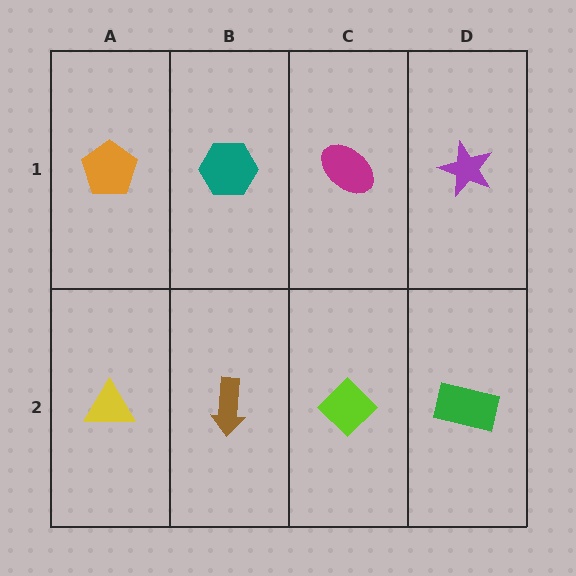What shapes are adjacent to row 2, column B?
A teal hexagon (row 1, column B), a yellow triangle (row 2, column A), a lime diamond (row 2, column C).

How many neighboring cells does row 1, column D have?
2.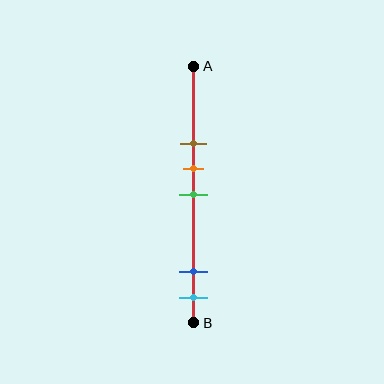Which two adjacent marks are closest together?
The orange and green marks are the closest adjacent pair.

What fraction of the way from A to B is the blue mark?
The blue mark is approximately 80% (0.8) of the way from A to B.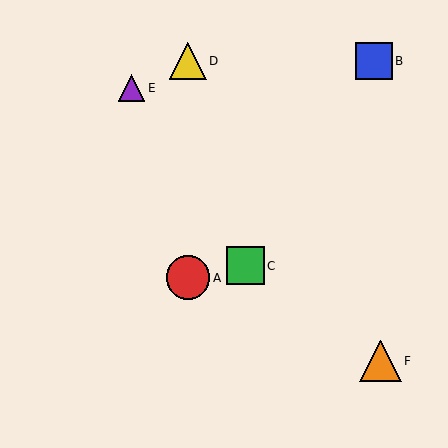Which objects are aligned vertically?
Objects A, D are aligned vertically.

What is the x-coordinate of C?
Object C is at x≈245.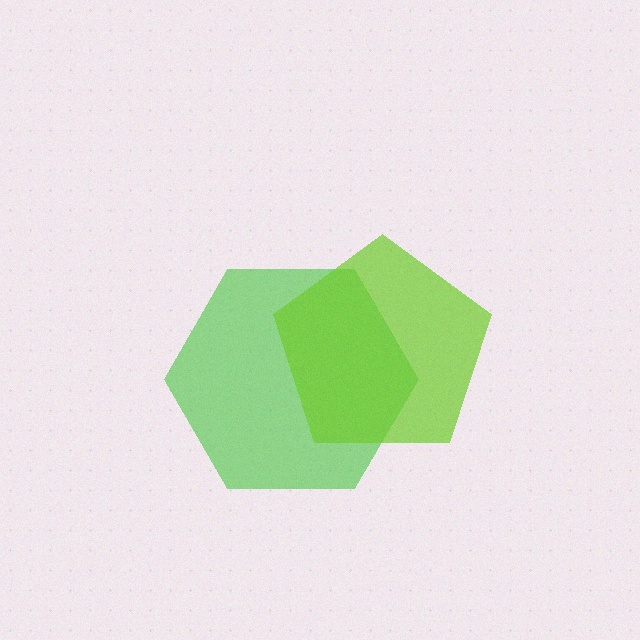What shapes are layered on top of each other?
The layered shapes are: a green hexagon, a lime pentagon.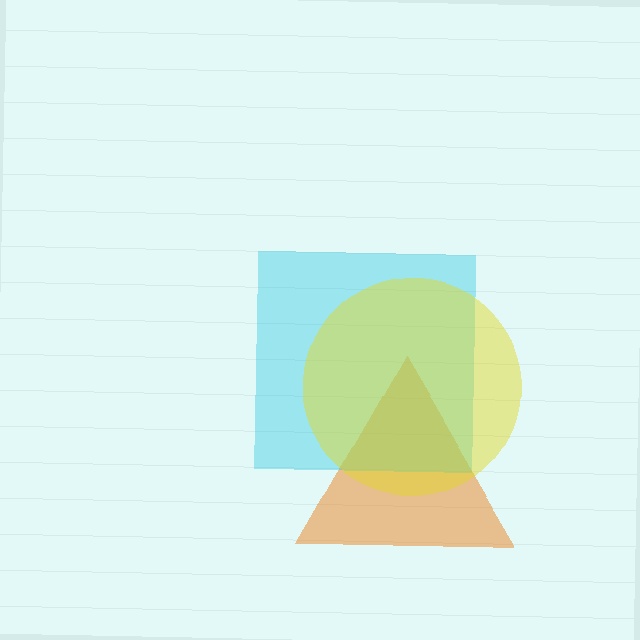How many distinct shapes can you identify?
There are 3 distinct shapes: an orange triangle, a cyan square, a yellow circle.